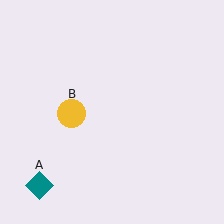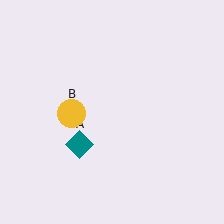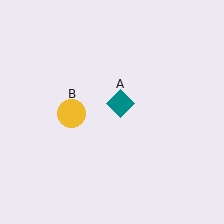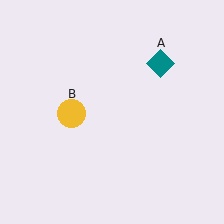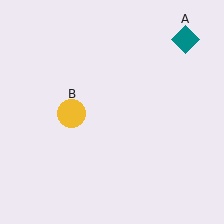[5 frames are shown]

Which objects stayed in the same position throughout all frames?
Yellow circle (object B) remained stationary.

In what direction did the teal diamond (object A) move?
The teal diamond (object A) moved up and to the right.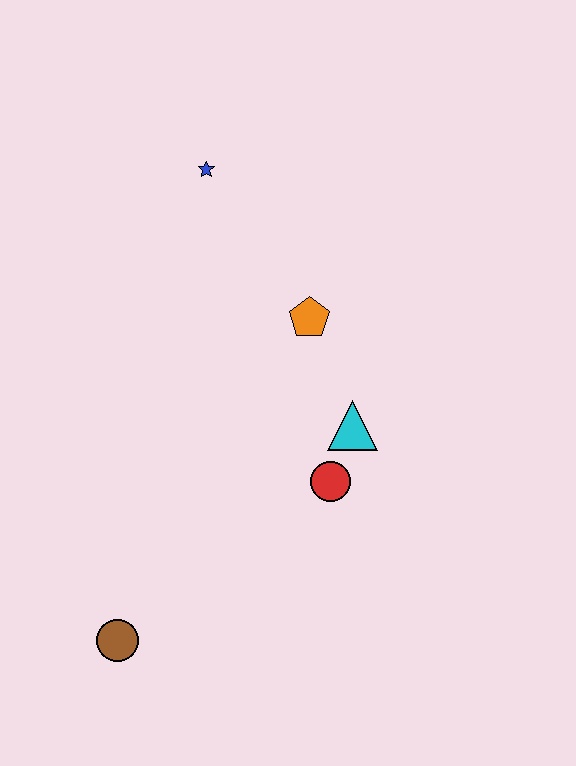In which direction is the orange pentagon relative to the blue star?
The orange pentagon is below the blue star.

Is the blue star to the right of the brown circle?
Yes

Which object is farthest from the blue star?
The brown circle is farthest from the blue star.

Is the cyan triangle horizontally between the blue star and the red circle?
No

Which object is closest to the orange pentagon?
The cyan triangle is closest to the orange pentagon.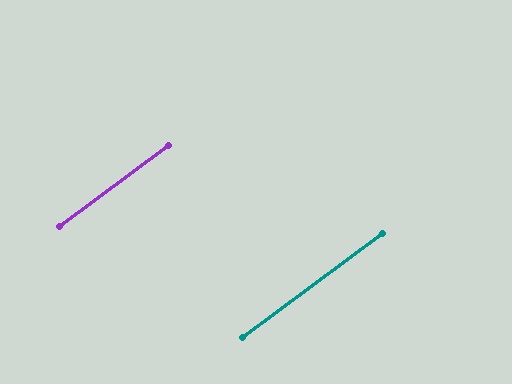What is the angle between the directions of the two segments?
Approximately 0 degrees.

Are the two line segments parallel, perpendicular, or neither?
Parallel — their directions differ by only 0.0°.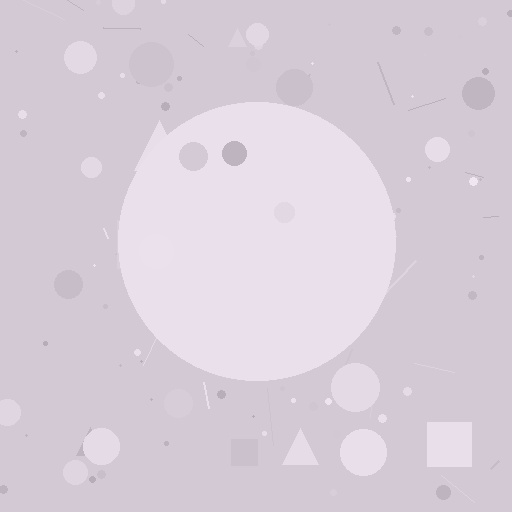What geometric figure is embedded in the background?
A circle is embedded in the background.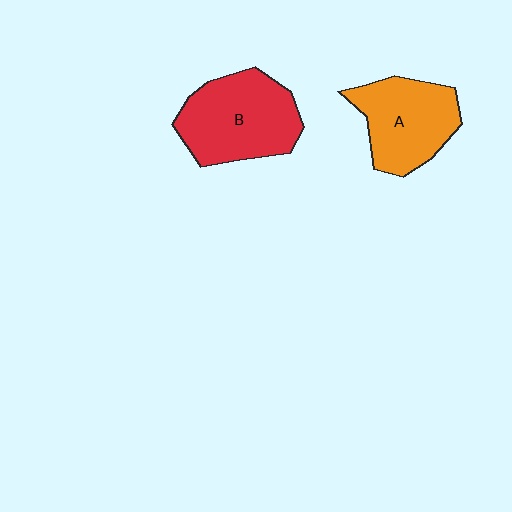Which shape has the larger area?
Shape B (red).